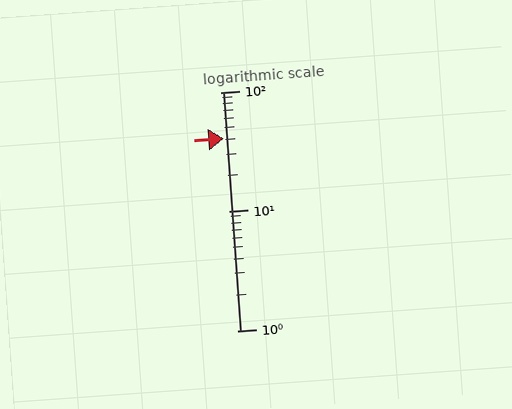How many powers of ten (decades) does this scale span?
The scale spans 2 decades, from 1 to 100.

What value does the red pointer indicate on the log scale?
The pointer indicates approximately 41.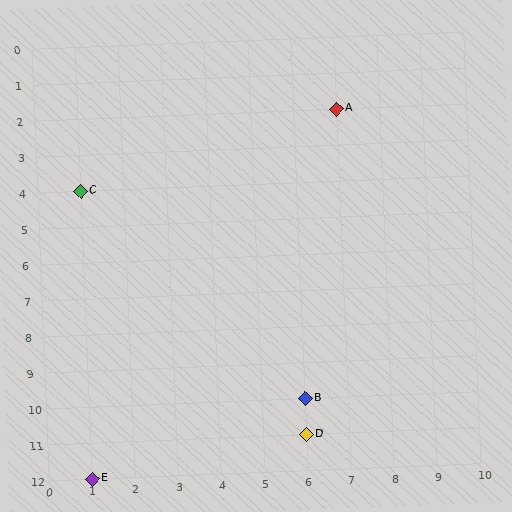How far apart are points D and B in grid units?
Points D and B are 1 row apart.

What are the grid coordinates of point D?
Point D is at grid coordinates (6, 11).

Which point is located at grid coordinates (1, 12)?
Point E is at (1, 12).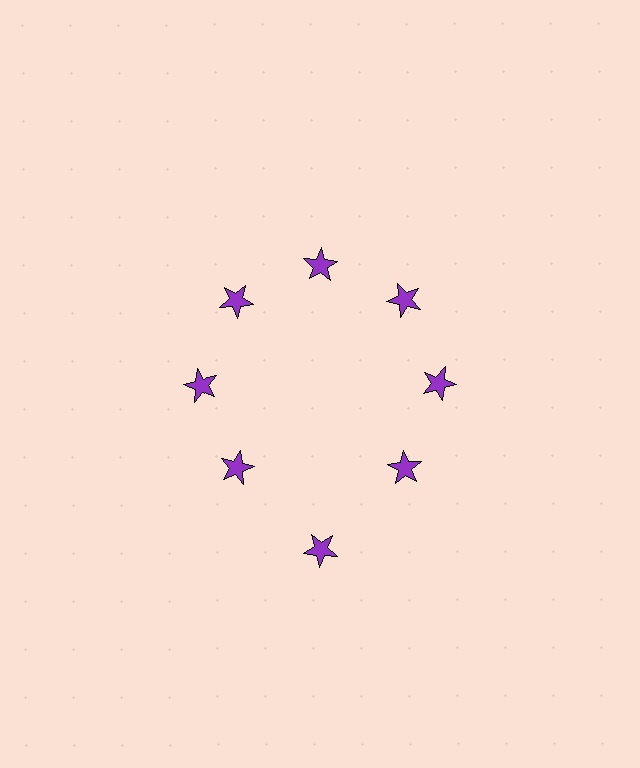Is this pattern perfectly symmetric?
No. The 8 purple stars are arranged in a ring, but one element near the 6 o'clock position is pushed outward from the center, breaking the 8-fold rotational symmetry.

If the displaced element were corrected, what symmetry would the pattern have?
It would have 8-fold rotational symmetry — the pattern would map onto itself every 45 degrees.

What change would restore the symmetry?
The symmetry would be restored by moving it inward, back onto the ring so that all 8 stars sit at equal angles and equal distance from the center.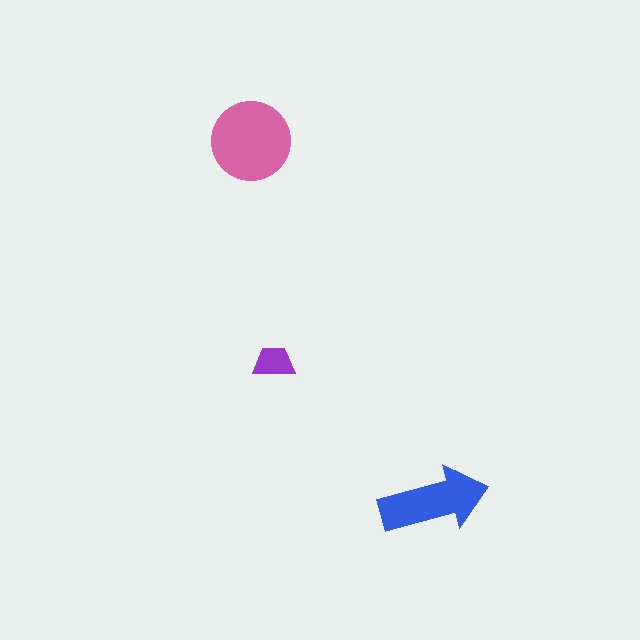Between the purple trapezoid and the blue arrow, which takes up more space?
The blue arrow.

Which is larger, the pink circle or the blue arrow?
The pink circle.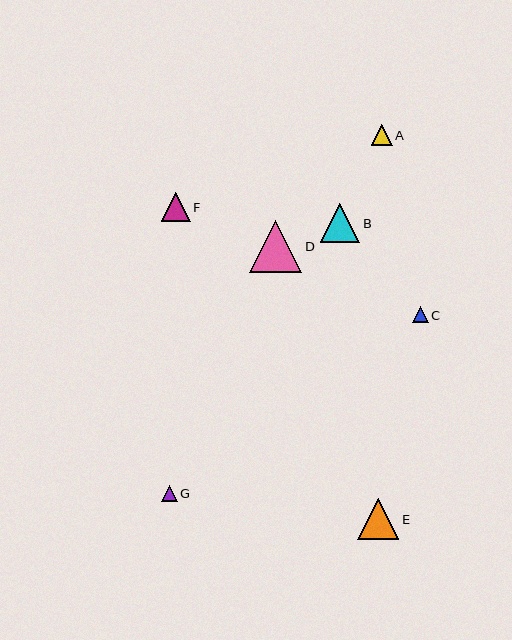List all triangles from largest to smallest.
From largest to smallest: D, E, B, F, A, C, G.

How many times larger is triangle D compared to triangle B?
Triangle D is approximately 1.3 times the size of triangle B.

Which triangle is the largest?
Triangle D is the largest with a size of approximately 53 pixels.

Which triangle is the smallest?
Triangle G is the smallest with a size of approximately 15 pixels.